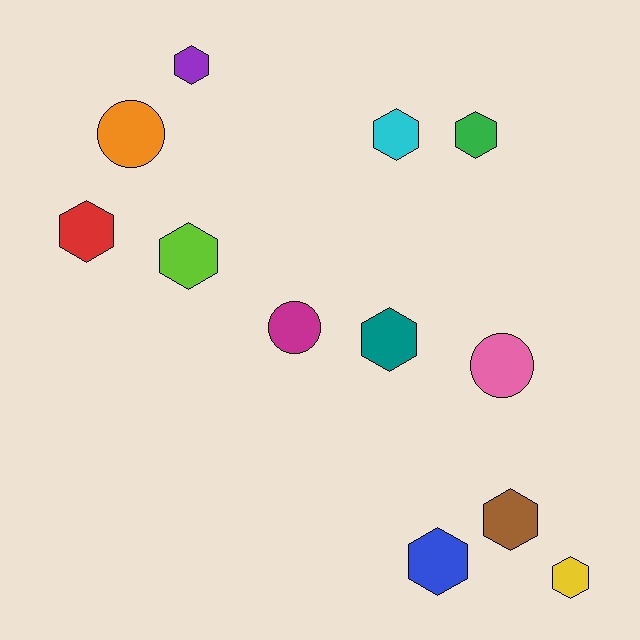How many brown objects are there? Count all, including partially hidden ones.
There is 1 brown object.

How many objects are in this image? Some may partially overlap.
There are 12 objects.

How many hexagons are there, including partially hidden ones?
There are 9 hexagons.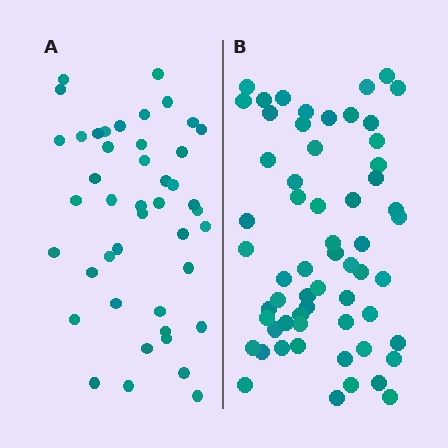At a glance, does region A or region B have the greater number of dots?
Region B (the right region) has more dots.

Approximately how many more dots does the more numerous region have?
Region B has approximately 15 more dots than region A.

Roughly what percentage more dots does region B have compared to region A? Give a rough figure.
About 35% more.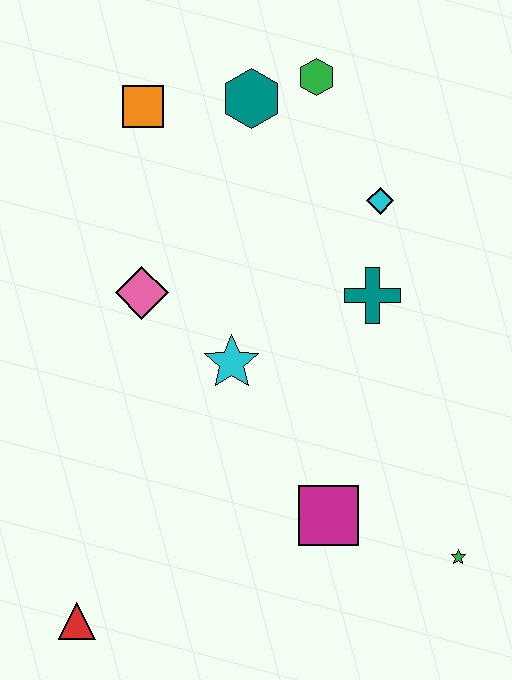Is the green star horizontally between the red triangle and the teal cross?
No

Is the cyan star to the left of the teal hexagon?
Yes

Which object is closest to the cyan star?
The pink diamond is closest to the cyan star.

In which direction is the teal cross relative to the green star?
The teal cross is above the green star.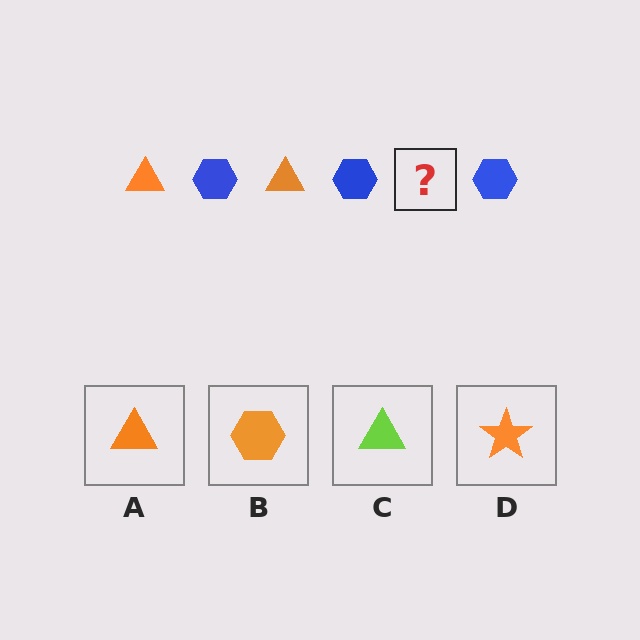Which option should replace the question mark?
Option A.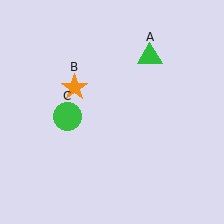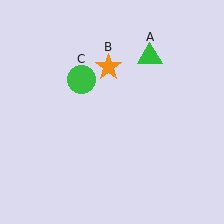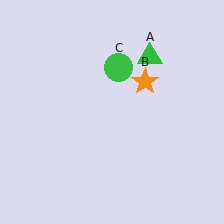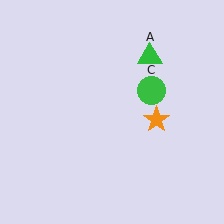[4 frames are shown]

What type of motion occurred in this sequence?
The orange star (object B), green circle (object C) rotated clockwise around the center of the scene.